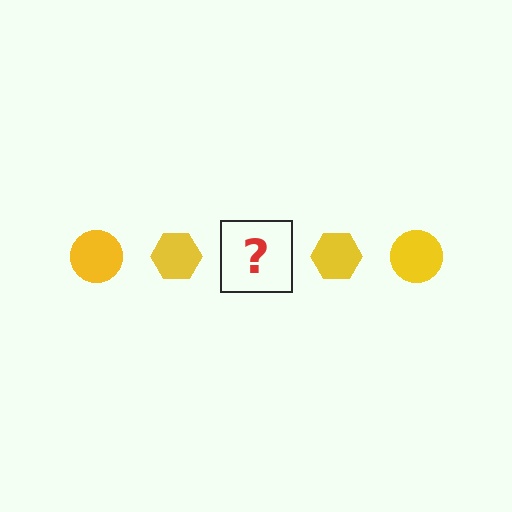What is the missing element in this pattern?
The missing element is a yellow circle.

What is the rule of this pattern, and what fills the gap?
The rule is that the pattern cycles through circle, hexagon shapes in yellow. The gap should be filled with a yellow circle.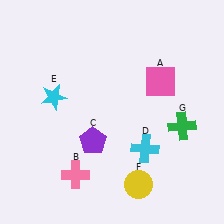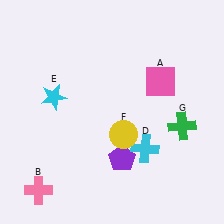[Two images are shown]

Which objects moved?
The objects that moved are: the pink cross (B), the purple pentagon (C), the yellow circle (F).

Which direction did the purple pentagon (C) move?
The purple pentagon (C) moved right.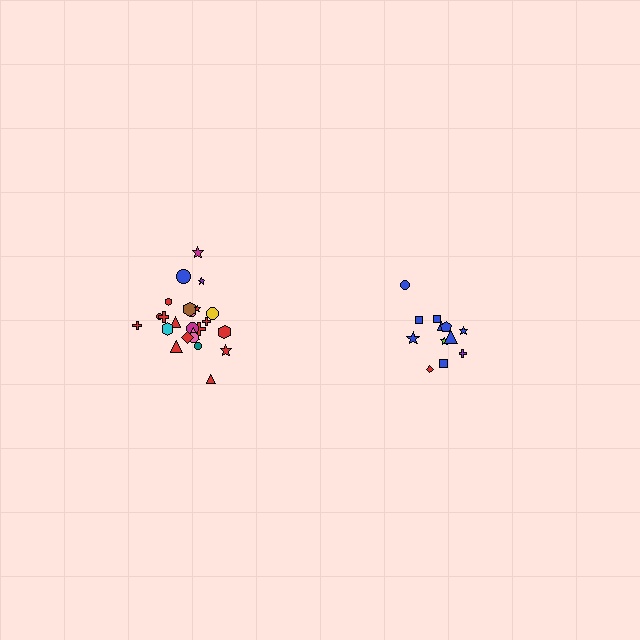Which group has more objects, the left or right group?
The left group.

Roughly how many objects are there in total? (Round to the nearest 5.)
Roughly 35 objects in total.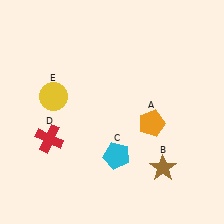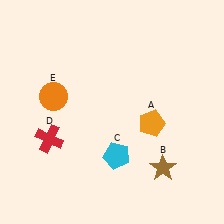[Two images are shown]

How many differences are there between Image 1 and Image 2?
There is 1 difference between the two images.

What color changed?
The circle (E) changed from yellow in Image 1 to orange in Image 2.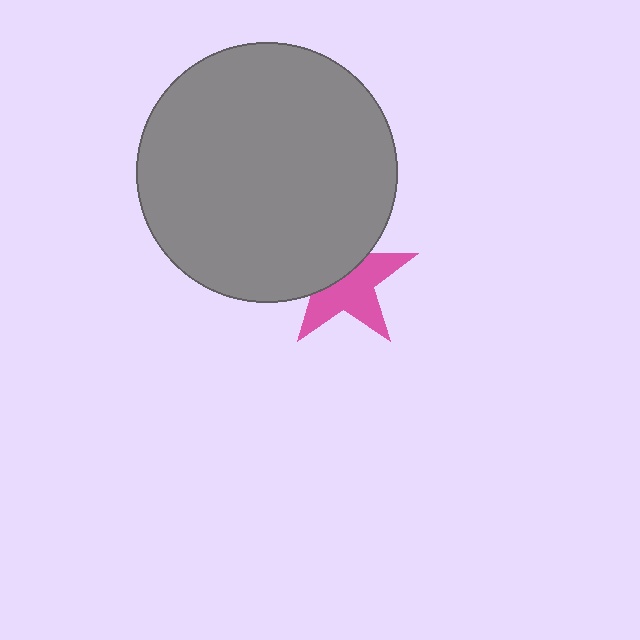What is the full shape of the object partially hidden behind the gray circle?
The partially hidden object is a pink star.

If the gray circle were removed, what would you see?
You would see the complete pink star.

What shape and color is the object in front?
The object in front is a gray circle.